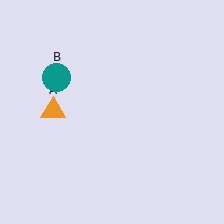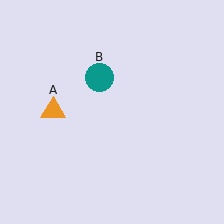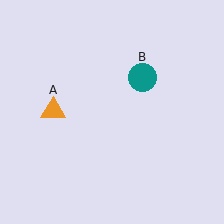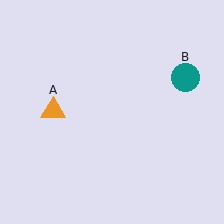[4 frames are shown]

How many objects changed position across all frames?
1 object changed position: teal circle (object B).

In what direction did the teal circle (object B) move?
The teal circle (object B) moved right.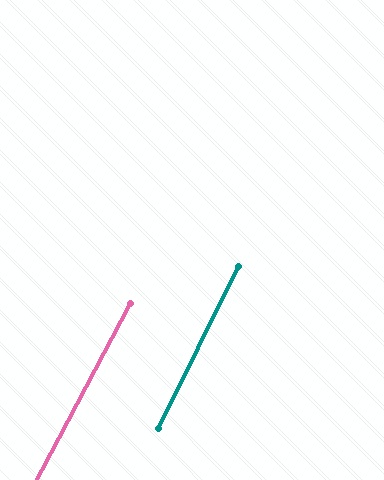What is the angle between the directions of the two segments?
Approximately 2 degrees.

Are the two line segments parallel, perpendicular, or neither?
Parallel — their directions differ by only 1.9°.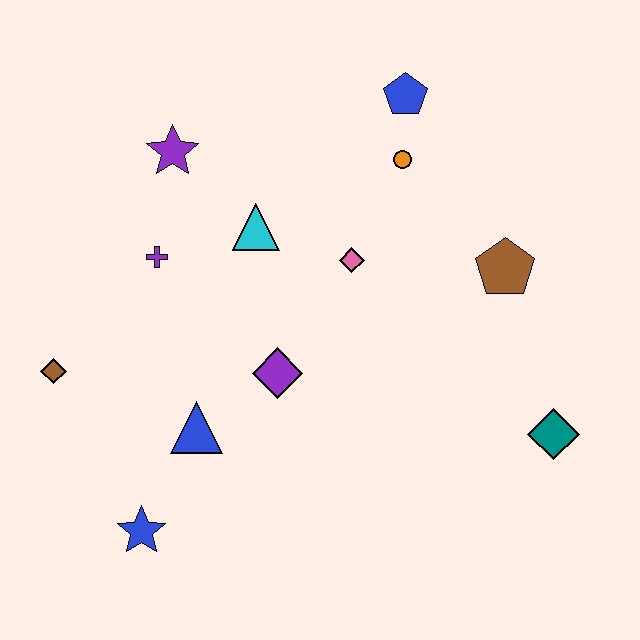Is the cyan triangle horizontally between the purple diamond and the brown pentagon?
No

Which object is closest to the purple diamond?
The blue triangle is closest to the purple diamond.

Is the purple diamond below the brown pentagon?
Yes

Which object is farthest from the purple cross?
The teal diamond is farthest from the purple cross.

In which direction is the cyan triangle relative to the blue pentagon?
The cyan triangle is to the left of the blue pentagon.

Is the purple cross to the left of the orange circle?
Yes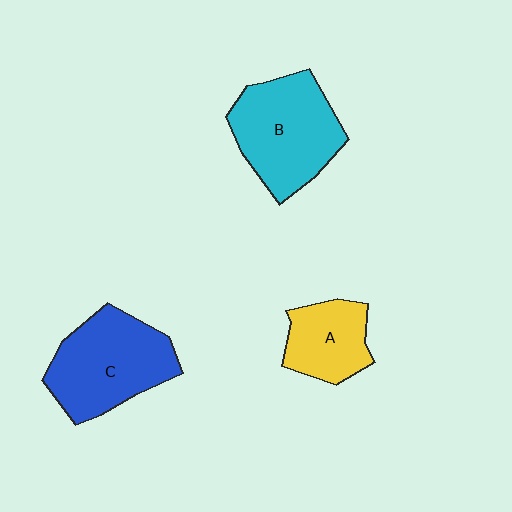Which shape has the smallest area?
Shape A (yellow).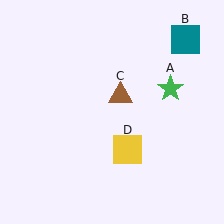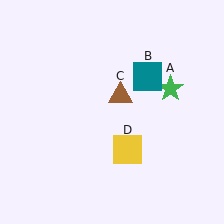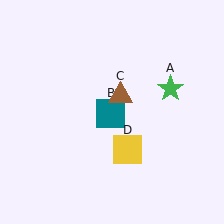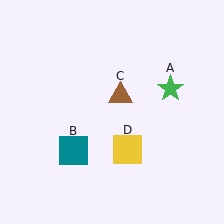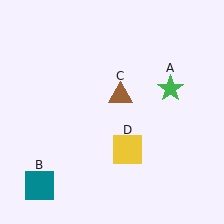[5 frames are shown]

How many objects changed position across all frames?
1 object changed position: teal square (object B).